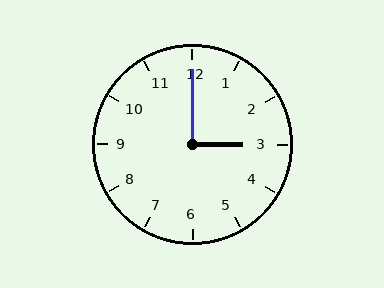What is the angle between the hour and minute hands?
Approximately 90 degrees.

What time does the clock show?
3:00.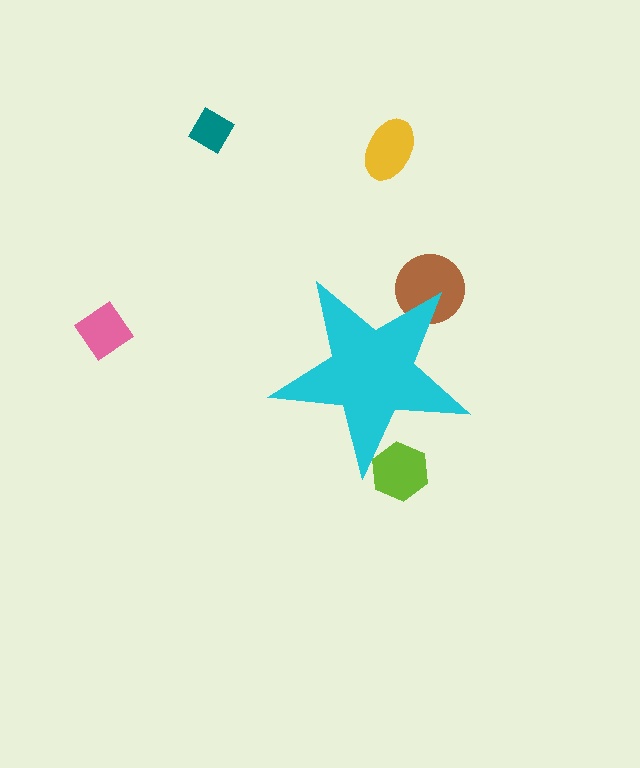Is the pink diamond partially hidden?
No, the pink diamond is fully visible.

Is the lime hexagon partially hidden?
Yes, the lime hexagon is partially hidden behind the cyan star.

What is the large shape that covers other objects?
A cyan star.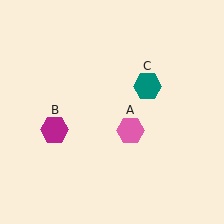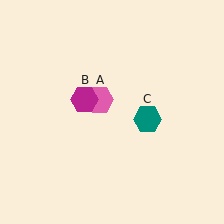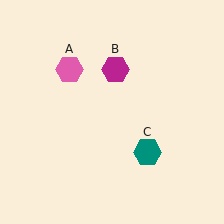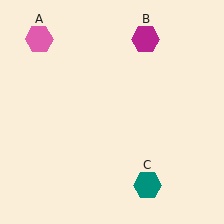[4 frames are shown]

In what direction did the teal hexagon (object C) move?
The teal hexagon (object C) moved down.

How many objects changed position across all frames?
3 objects changed position: pink hexagon (object A), magenta hexagon (object B), teal hexagon (object C).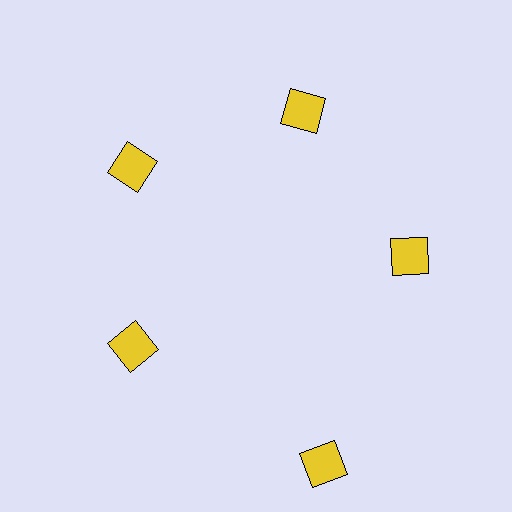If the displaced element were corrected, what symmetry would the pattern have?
It would have 5-fold rotational symmetry — the pattern would map onto itself every 72 degrees.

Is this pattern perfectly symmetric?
No. The 5 yellow squares are arranged in a ring, but one element near the 5 o'clock position is pushed outward from the center, breaking the 5-fold rotational symmetry.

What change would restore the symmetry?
The symmetry would be restored by moving it inward, back onto the ring so that all 5 squares sit at equal angles and equal distance from the center.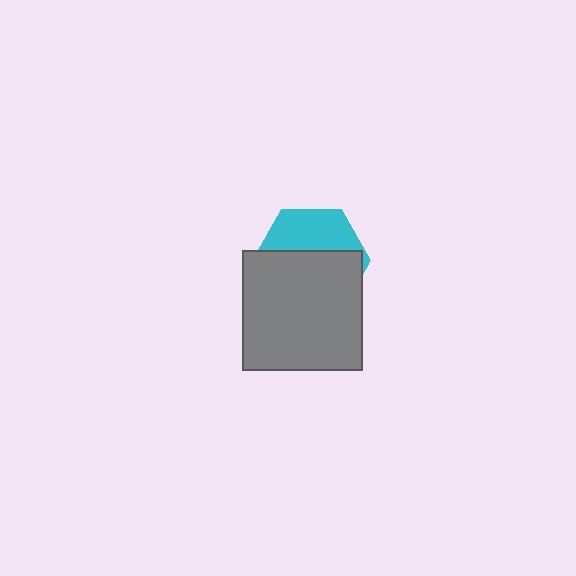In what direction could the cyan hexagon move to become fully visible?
The cyan hexagon could move up. That would shift it out from behind the gray square entirely.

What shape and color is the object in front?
The object in front is a gray square.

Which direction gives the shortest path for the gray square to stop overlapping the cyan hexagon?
Moving down gives the shortest separation.